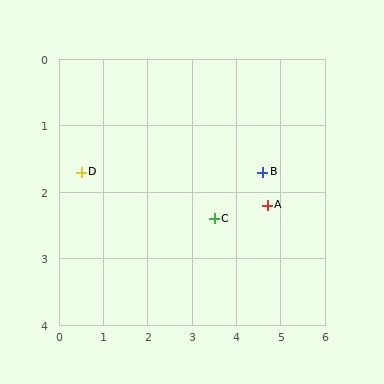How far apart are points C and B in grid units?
Points C and B are about 1.3 grid units apart.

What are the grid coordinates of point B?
Point B is at approximately (4.6, 1.7).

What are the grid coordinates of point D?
Point D is at approximately (0.5, 1.7).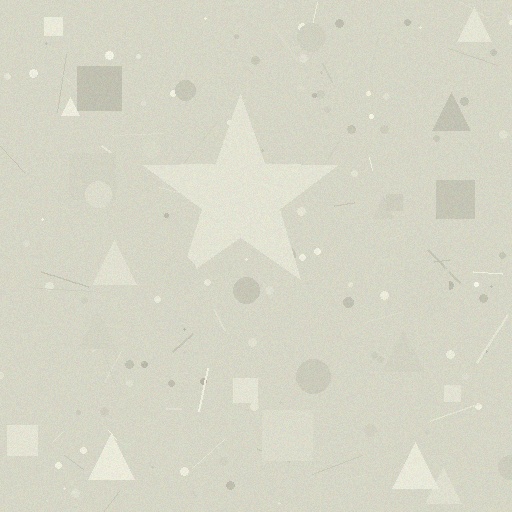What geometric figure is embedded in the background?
A star is embedded in the background.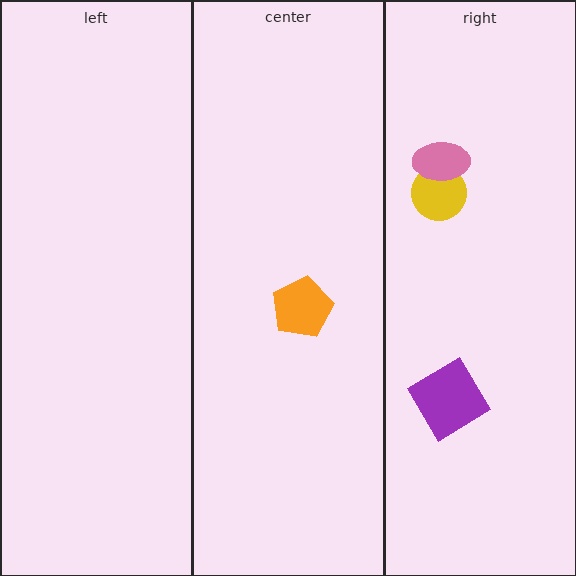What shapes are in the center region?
The orange pentagon.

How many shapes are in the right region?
3.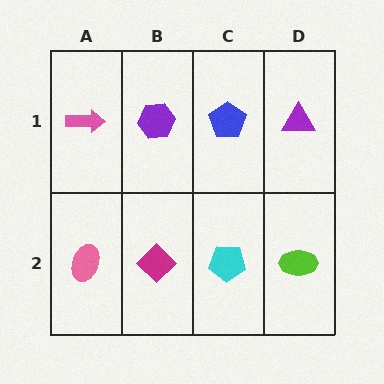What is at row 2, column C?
A cyan pentagon.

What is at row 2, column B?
A magenta diamond.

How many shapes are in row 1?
4 shapes.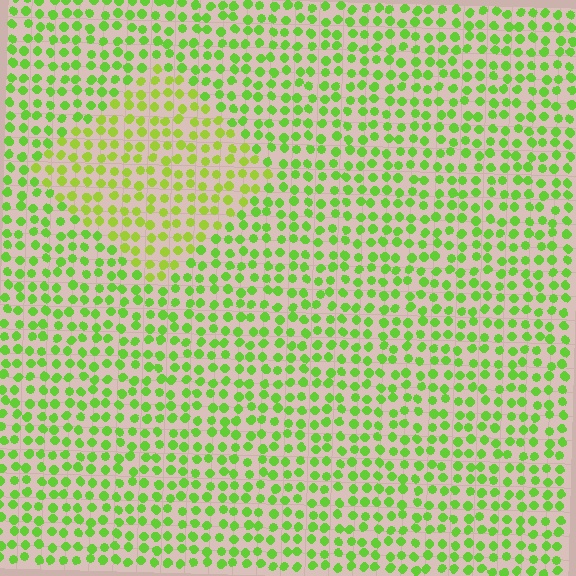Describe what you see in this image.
The image is filled with small lime elements in a uniform arrangement. A diamond-shaped region is visible where the elements are tinted to a slightly different hue, forming a subtle color boundary.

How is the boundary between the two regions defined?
The boundary is defined purely by a slight shift in hue (about 23 degrees). Spacing, size, and orientation are identical on both sides.